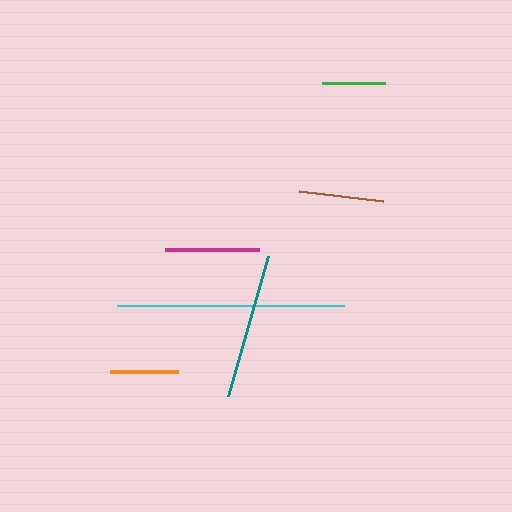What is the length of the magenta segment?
The magenta segment is approximately 94 pixels long.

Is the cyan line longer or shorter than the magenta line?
The cyan line is longer than the magenta line.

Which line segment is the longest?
The cyan line is the longest at approximately 227 pixels.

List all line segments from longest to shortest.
From longest to shortest: cyan, teal, magenta, brown, orange, green.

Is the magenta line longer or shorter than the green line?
The magenta line is longer than the green line.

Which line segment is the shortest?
The green line is the shortest at approximately 64 pixels.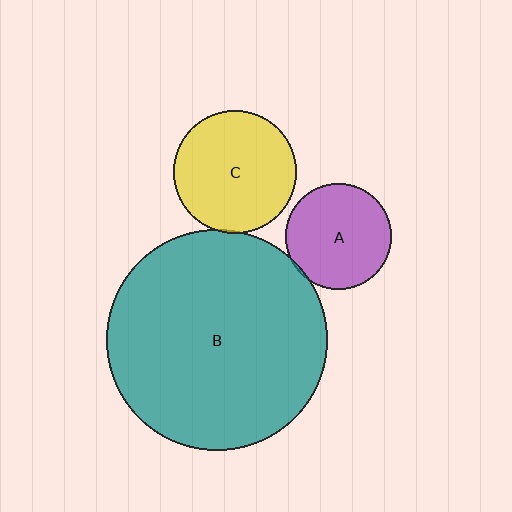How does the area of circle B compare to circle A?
Approximately 4.3 times.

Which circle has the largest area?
Circle B (teal).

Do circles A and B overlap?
Yes.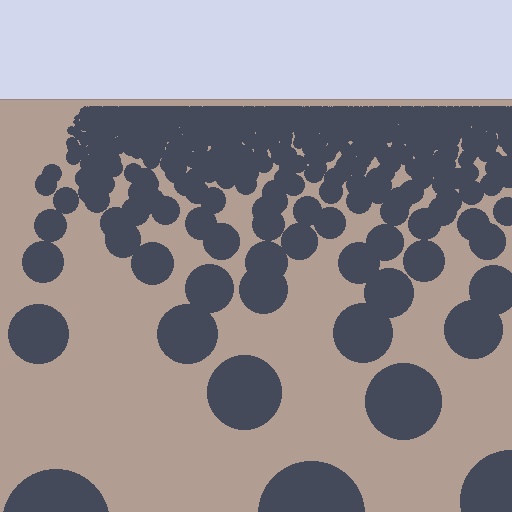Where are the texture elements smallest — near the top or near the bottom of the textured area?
Near the top.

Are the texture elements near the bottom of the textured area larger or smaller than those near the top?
Larger. Near the bottom, elements are closer to the viewer and appear at a bigger on-screen size.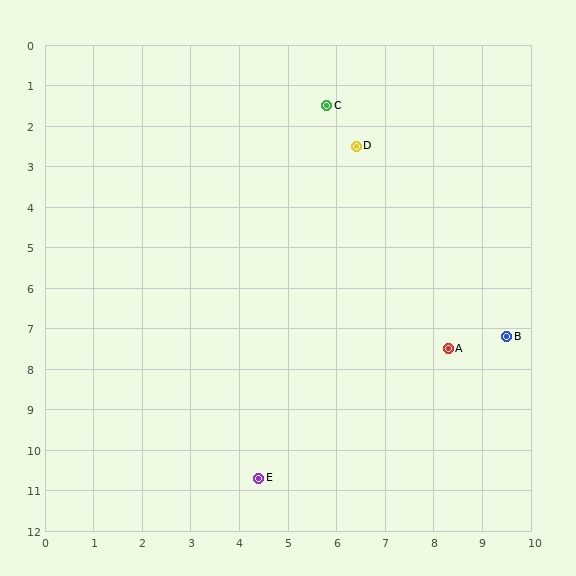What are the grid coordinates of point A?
Point A is at approximately (8.3, 7.5).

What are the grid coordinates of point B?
Point B is at approximately (9.5, 7.2).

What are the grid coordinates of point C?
Point C is at approximately (5.8, 1.5).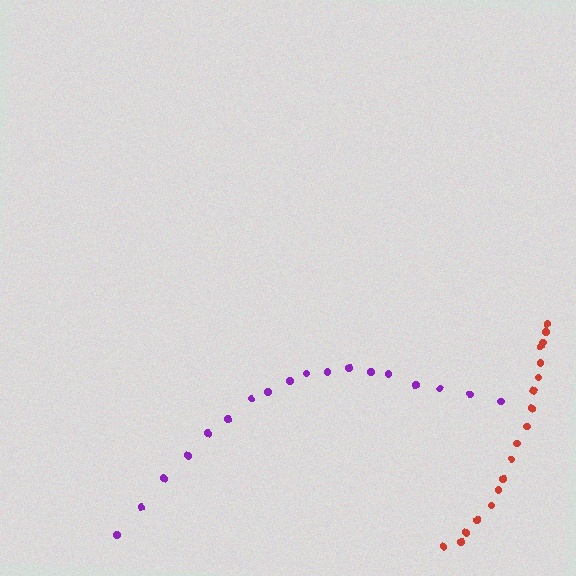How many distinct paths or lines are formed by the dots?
There are 2 distinct paths.